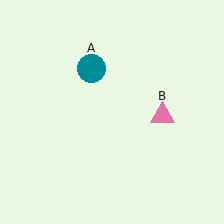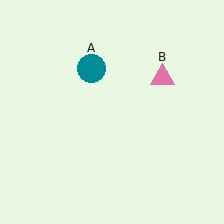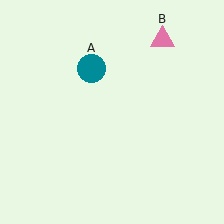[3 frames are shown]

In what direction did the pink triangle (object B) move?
The pink triangle (object B) moved up.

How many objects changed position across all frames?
1 object changed position: pink triangle (object B).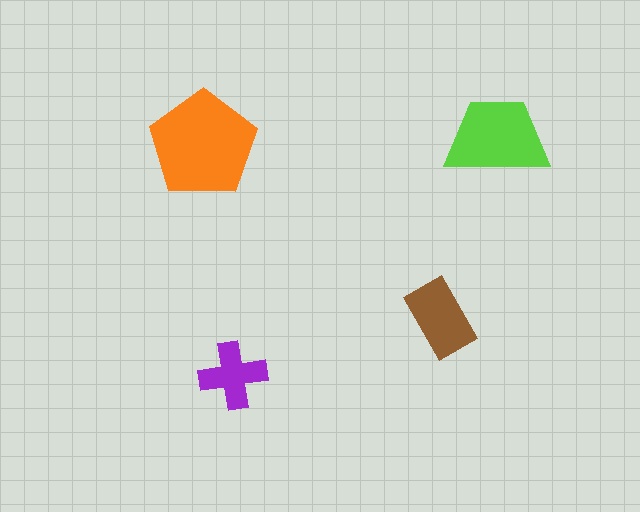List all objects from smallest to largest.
The purple cross, the brown rectangle, the lime trapezoid, the orange pentagon.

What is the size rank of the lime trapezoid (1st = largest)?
2nd.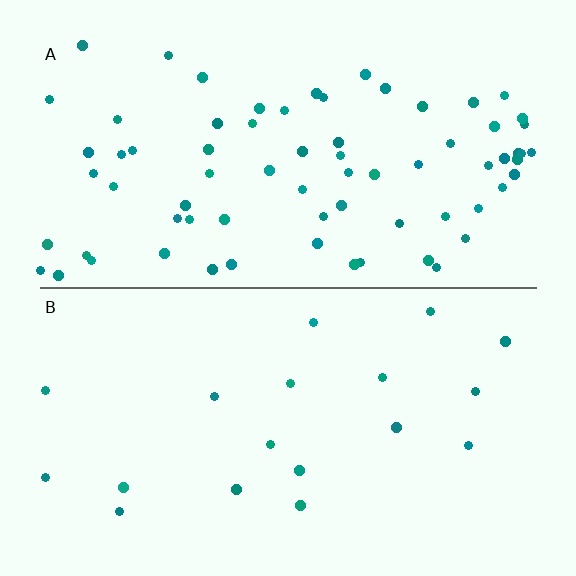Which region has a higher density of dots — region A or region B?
A (the top).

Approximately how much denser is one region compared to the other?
Approximately 3.9× — region A over region B.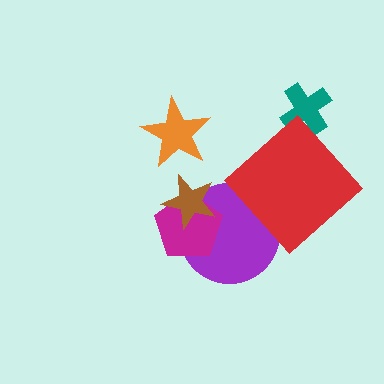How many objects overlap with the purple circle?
3 objects overlap with the purple circle.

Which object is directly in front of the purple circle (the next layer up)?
The magenta pentagon is directly in front of the purple circle.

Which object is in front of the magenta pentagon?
The brown star is in front of the magenta pentagon.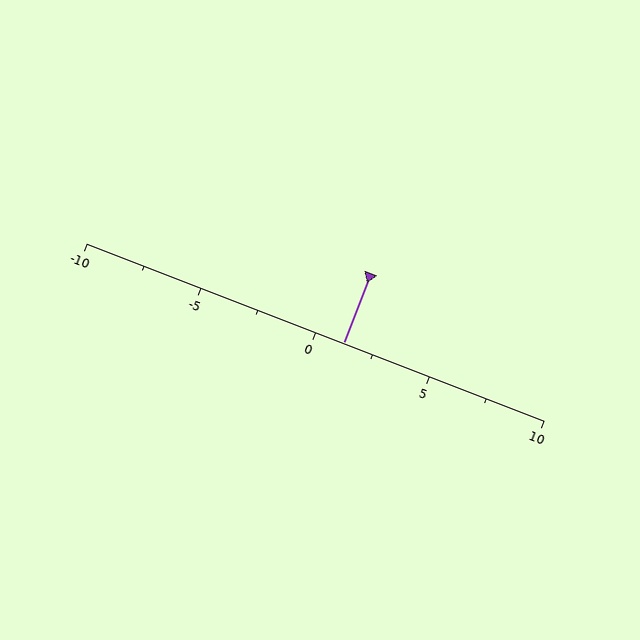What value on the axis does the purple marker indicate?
The marker indicates approximately 1.2.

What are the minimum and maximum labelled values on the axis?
The axis runs from -10 to 10.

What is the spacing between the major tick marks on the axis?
The major ticks are spaced 5 apart.